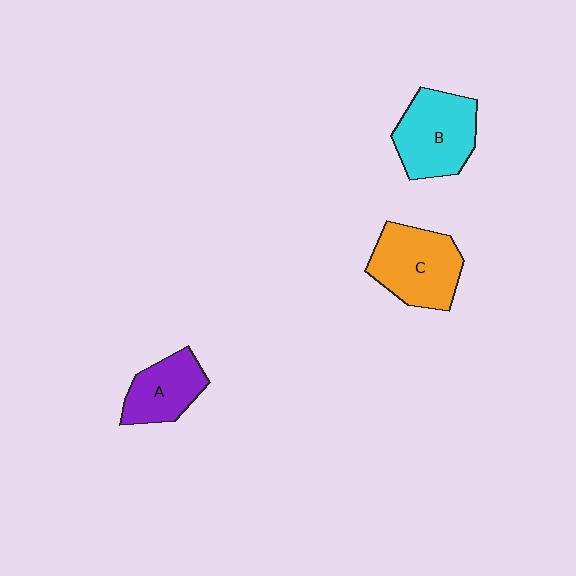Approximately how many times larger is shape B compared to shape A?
Approximately 1.4 times.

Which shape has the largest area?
Shape C (orange).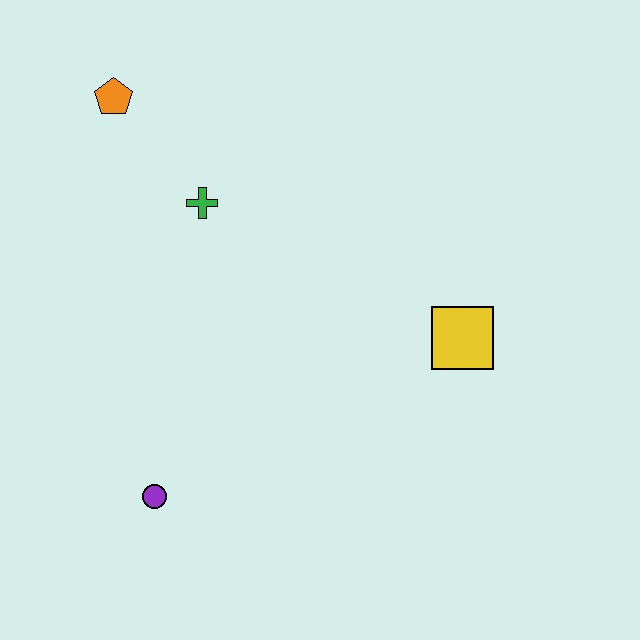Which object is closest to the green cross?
The orange pentagon is closest to the green cross.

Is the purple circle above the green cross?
No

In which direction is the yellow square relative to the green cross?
The yellow square is to the right of the green cross.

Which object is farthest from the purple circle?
The orange pentagon is farthest from the purple circle.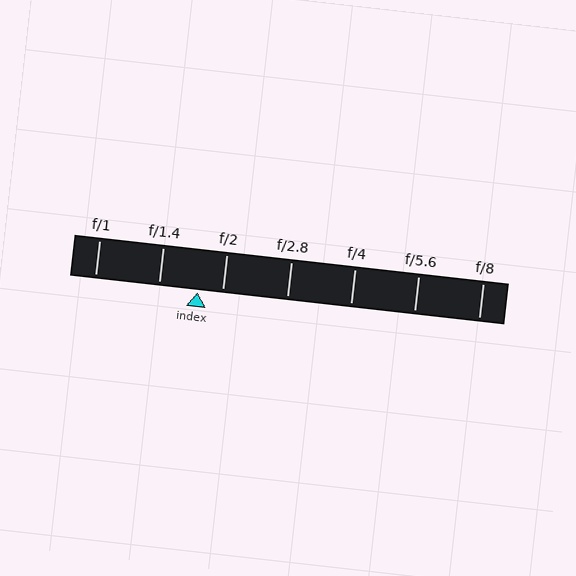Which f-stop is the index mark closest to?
The index mark is closest to f/2.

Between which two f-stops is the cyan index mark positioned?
The index mark is between f/1.4 and f/2.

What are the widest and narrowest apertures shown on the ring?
The widest aperture shown is f/1 and the narrowest is f/8.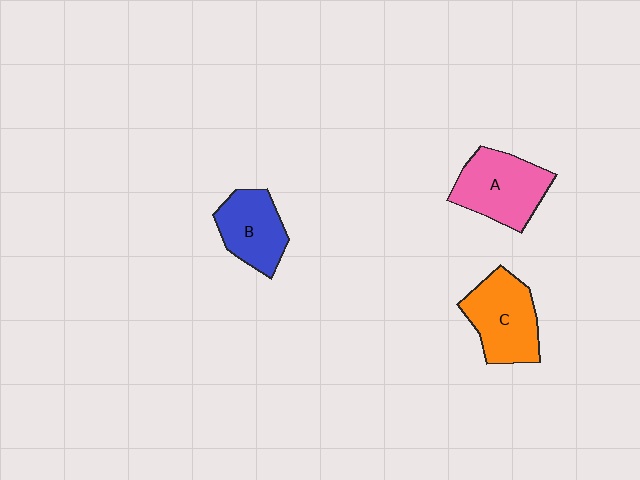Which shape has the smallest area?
Shape B (blue).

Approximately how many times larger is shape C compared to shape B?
Approximately 1.2 times.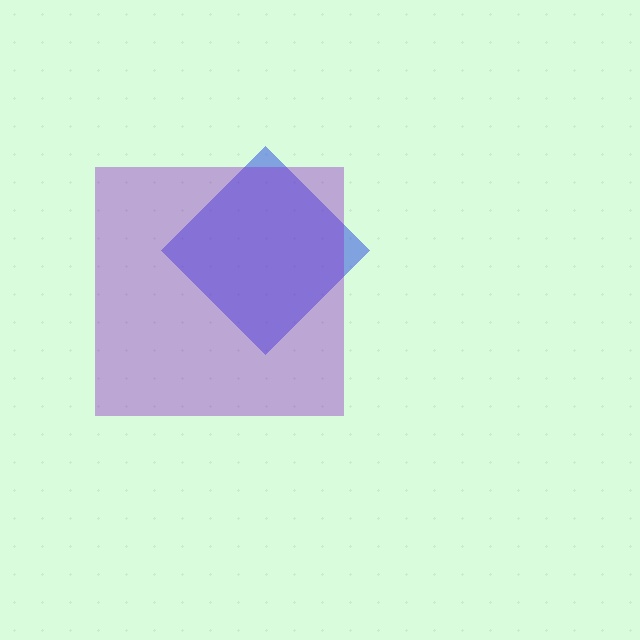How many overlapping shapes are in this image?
There are 2 overlapping shapes in the image.